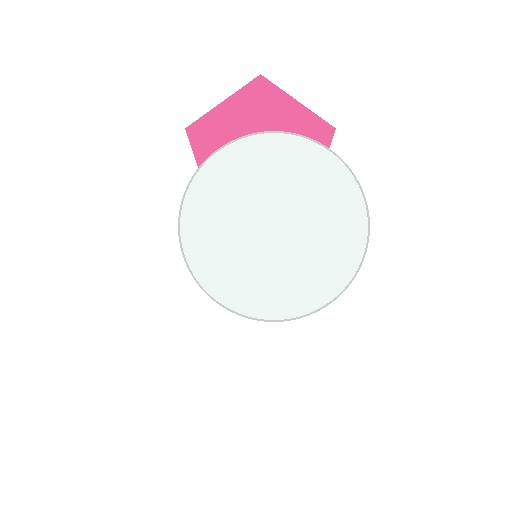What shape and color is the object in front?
The object in front is a white circle.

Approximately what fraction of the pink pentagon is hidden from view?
Roughly 60% of the pink pentagon is hidden behind the white circle.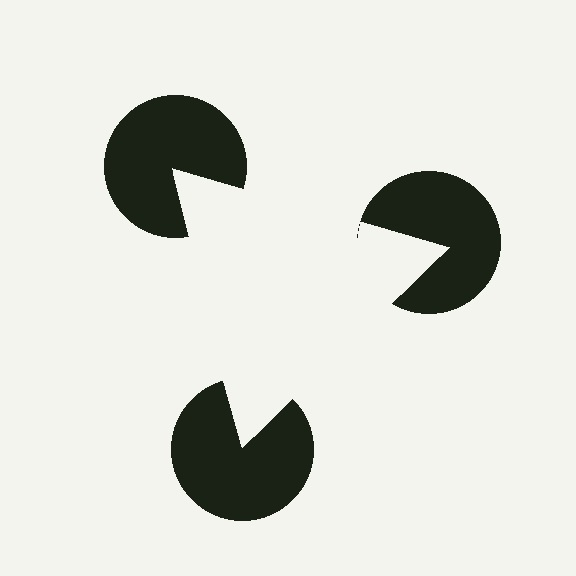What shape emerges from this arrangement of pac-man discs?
An illusory triangle — its edges are inferred from the aligned wedge cuts in the pac-man discs, not physically drawn.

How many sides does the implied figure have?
3 sides.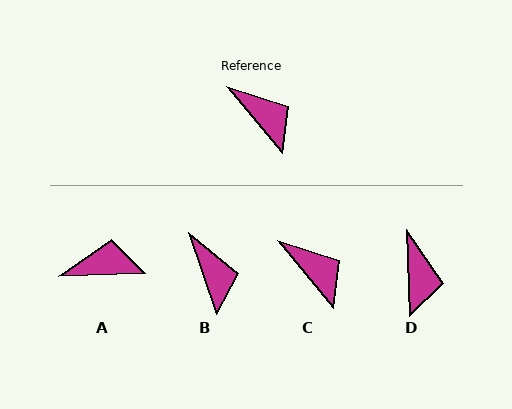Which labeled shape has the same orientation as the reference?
C.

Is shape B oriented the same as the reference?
No, it is off by about 21 degrees.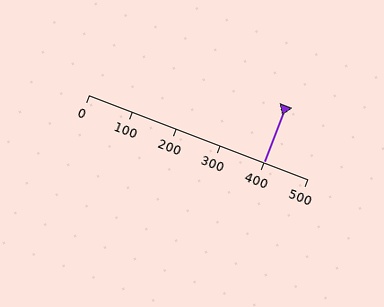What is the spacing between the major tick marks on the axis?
The major ticks are spaced 100 apart.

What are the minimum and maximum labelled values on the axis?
The axis runs from 0 to 500.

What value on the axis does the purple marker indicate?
The marker indicates approximately 400.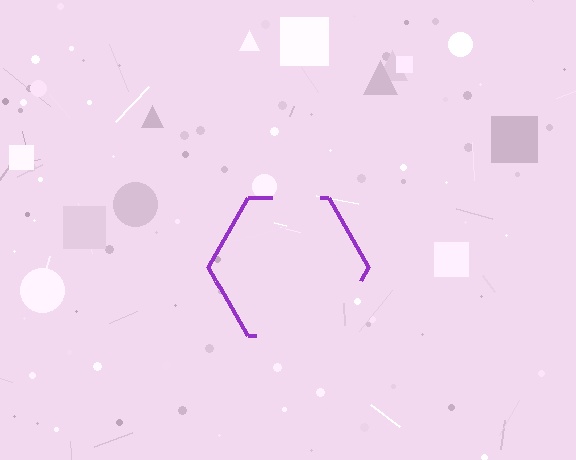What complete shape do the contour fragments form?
The contour fragments form a hexagon.